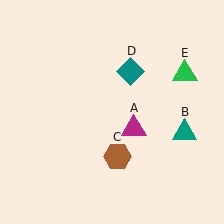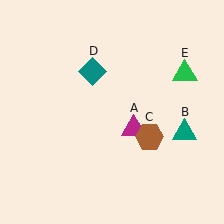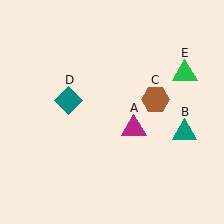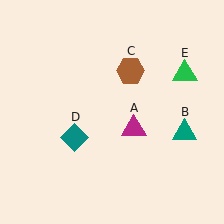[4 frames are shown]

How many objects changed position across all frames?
2 objects changed position: brown hexagon (object C), teal diamond (object D).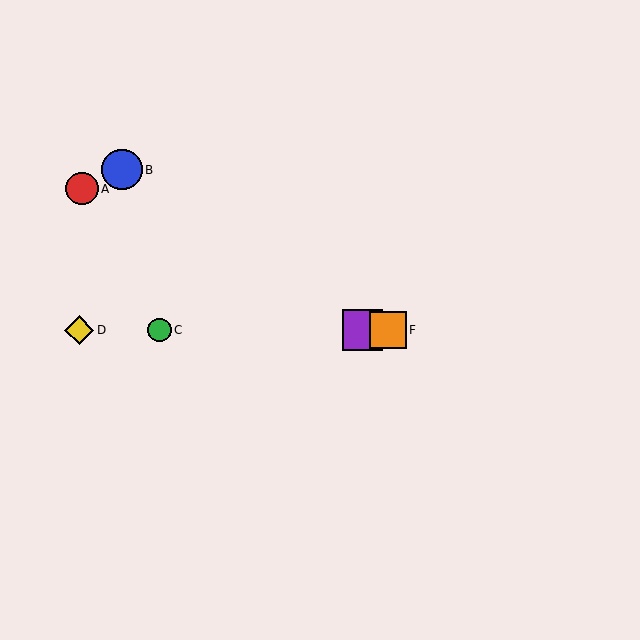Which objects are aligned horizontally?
Objects C, D, E, F are aligned horizontally.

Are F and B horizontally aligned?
No, F is at y≈330 and B is at y≈170.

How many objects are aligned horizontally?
4 objects (C, D, E, F) are aligned horizontally.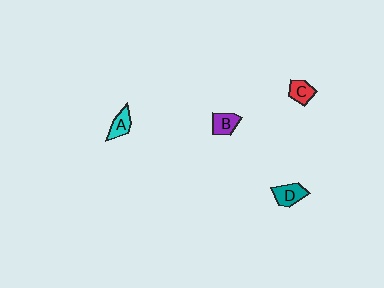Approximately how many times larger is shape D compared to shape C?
Approximately 1.2 times.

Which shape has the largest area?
Shape D (teal).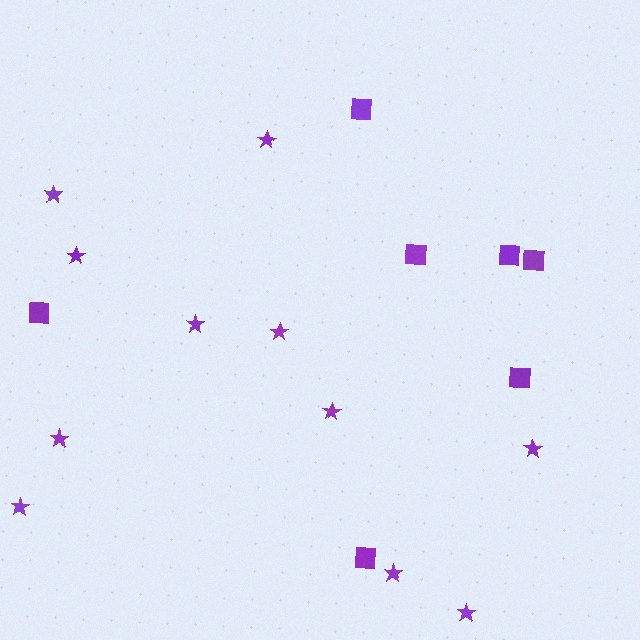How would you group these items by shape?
There are 2 groups: one group of stars (11) and one group of squares (7).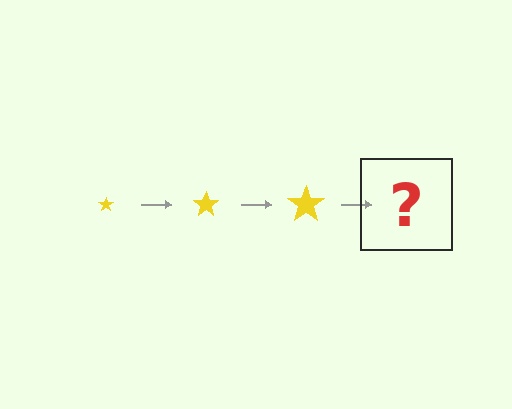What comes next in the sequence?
The next element should be a yellow star, larger than the previous one.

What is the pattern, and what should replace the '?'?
The pattern is that the star gets progressively larger each step. The '?' should be a yellow star, larger than the previous one.